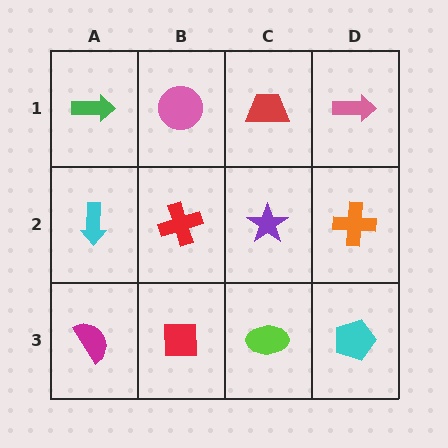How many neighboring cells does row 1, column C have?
3.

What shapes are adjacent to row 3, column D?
An orange cross (row 2, column D), a lime ellipse (row 3, column C).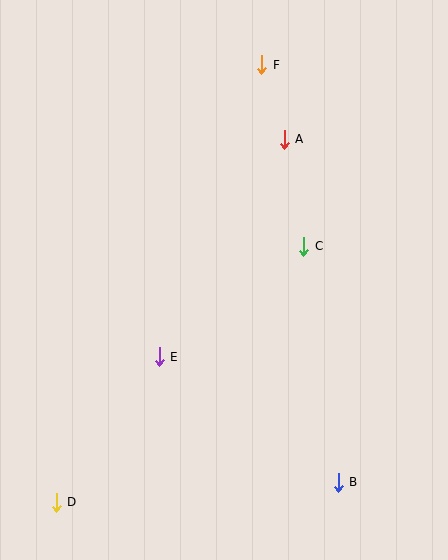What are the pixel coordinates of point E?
Point E is at (159, 357).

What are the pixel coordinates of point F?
Point F is at (262, 65).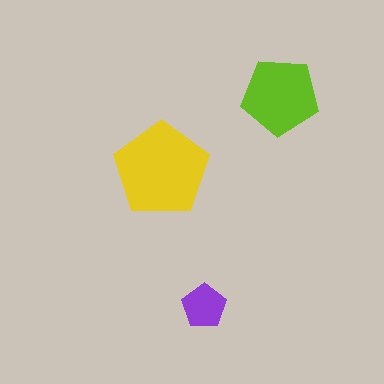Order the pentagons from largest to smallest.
the yellow one, the lime one, the purple one.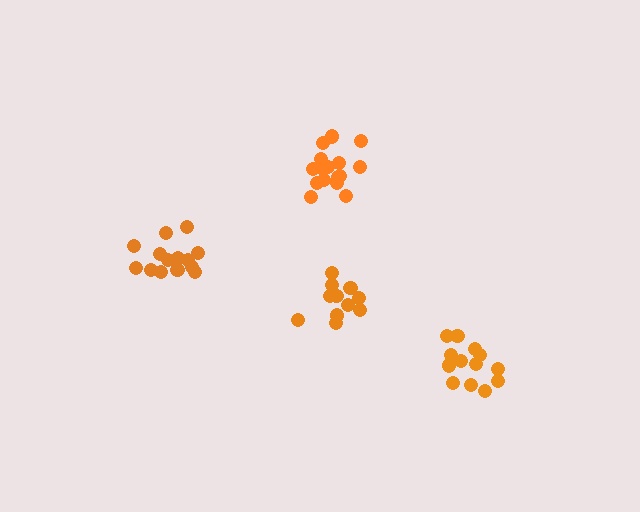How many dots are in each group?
Group 1: 13 dots, Group 2: 15 dots, Group 3: 17 dots, Group 4: 11 dots (56 total).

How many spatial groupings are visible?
There are 4 spatial groupings.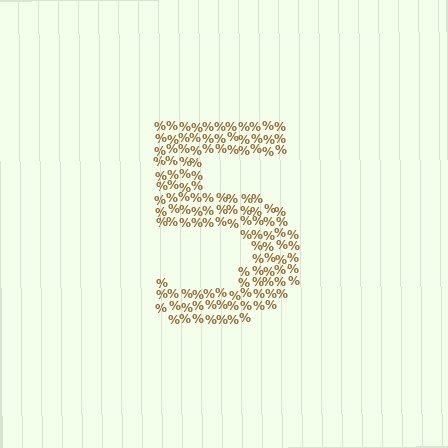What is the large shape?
The large shape is the digit 5.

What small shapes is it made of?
It is made of small percent signs.